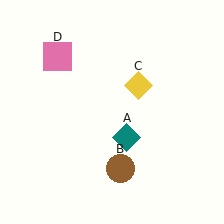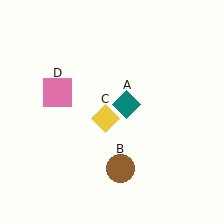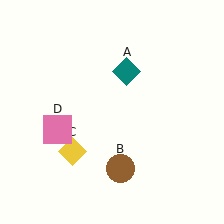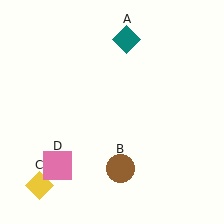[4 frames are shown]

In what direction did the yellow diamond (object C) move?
The yellow diamond (object C) moved down and to the left.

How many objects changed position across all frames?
3 objects changed position: teal diamond (object A), yellow diamond (object C), pink square (object D).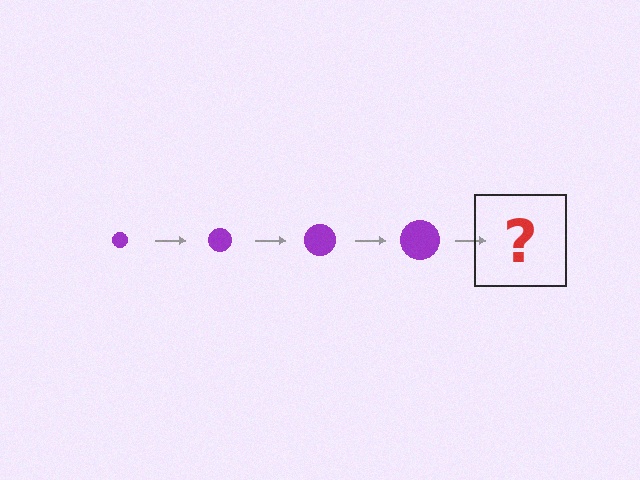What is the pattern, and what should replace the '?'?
The pattern is that the circle gets progressively larger each step. The '?' should be a purple circle, larger than the previous one.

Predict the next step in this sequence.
The next step is a purple circle, larger than the previous one.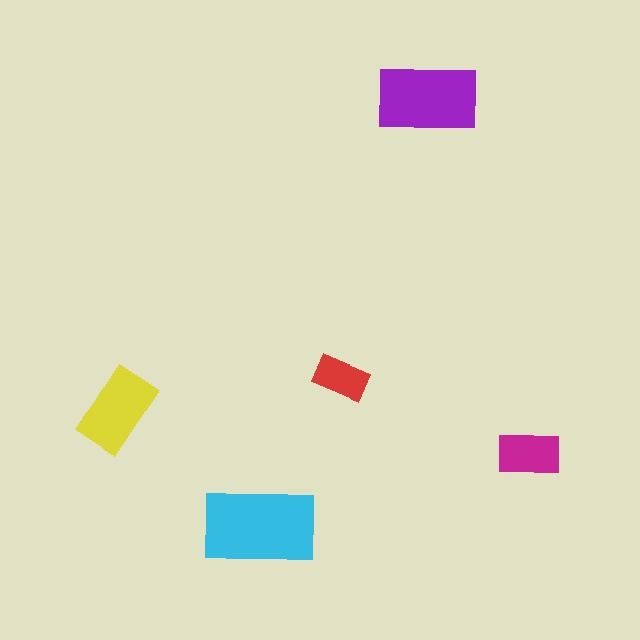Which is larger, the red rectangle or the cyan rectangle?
The cyan one.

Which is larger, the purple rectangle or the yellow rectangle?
The purple one.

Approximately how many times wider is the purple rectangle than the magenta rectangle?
About 1.5 times wider.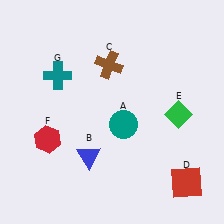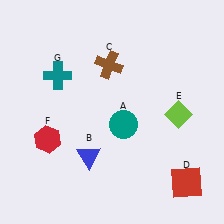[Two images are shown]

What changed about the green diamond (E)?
In Image 1, E is green. In Image 2, it changed to lime.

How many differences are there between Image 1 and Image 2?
There is 1 difference between the two images.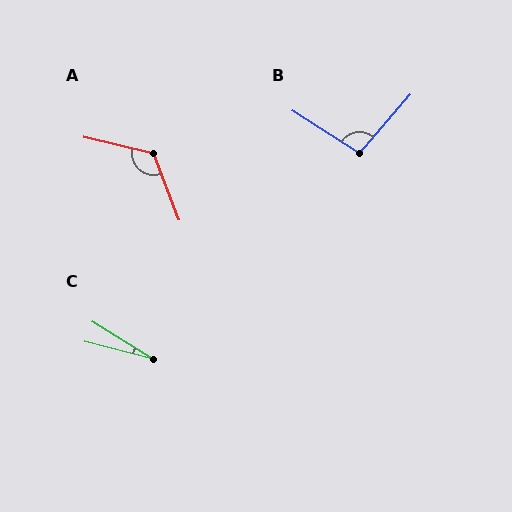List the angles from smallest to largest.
C (17°), B (98°), A (124°).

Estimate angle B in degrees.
Approximately 98 degrees.